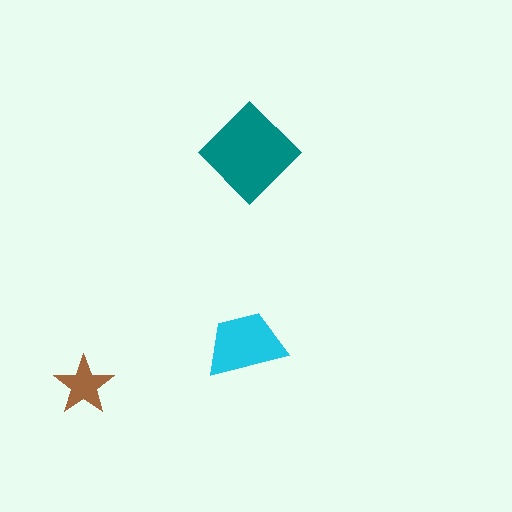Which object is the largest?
The teal diamond.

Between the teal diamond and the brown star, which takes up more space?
The teal diamond.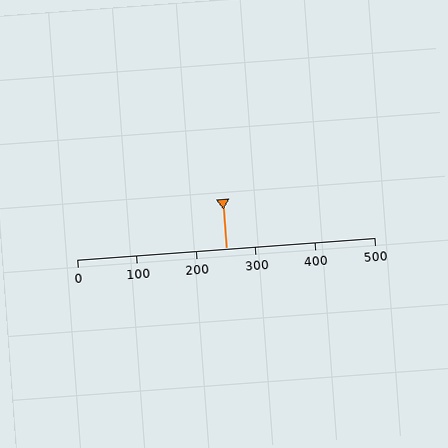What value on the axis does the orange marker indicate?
The marker indicates approximately 250.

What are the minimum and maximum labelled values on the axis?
The axis runs from 0 to 500.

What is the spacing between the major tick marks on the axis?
The major ticks are spaced 100 apart.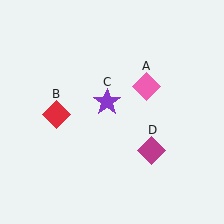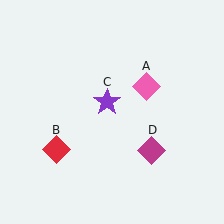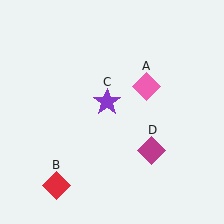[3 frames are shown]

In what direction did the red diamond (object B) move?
The red diamond (object B) moved down.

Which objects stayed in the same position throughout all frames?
Pink diamond (object A) and purple star (object C) and magenta diamond (object D) remained stationary.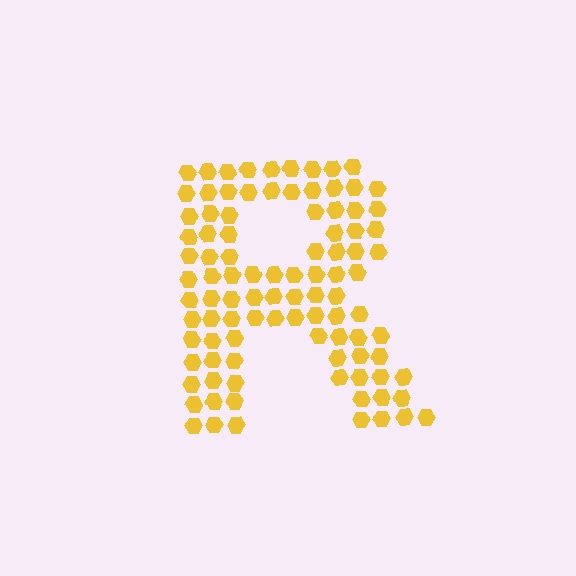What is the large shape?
The large shape is the letter R.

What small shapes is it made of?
It is made of small hexagons.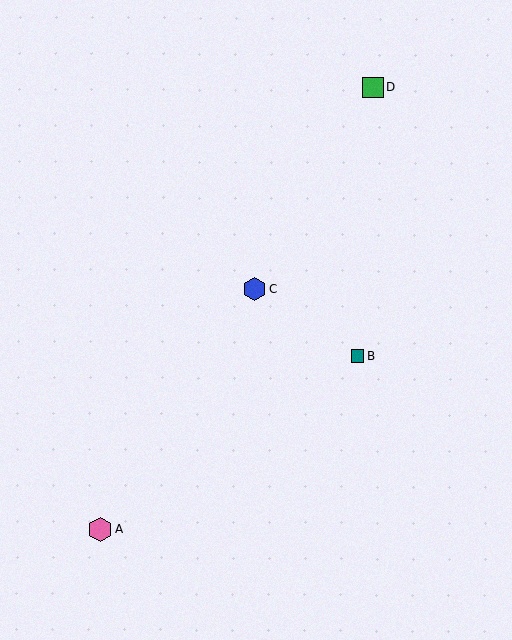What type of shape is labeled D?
Shape D is a green square.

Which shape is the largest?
The pink hexagon (labeled A) is the largest.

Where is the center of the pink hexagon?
The center of the pink hexagon is at (100, 529).